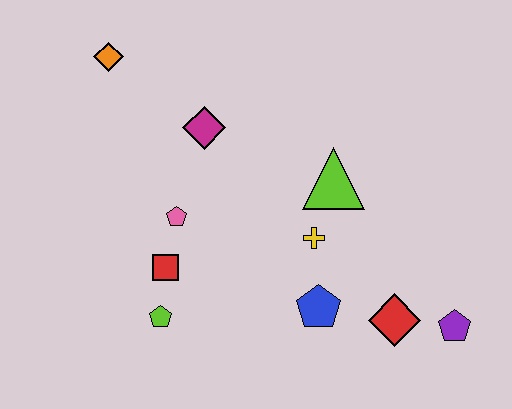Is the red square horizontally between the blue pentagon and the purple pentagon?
No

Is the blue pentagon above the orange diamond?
No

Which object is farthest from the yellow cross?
The orange diamond is farthest from the yellow cross.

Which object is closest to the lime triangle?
The yellow cross is closest to the lime triangle.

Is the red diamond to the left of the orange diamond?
No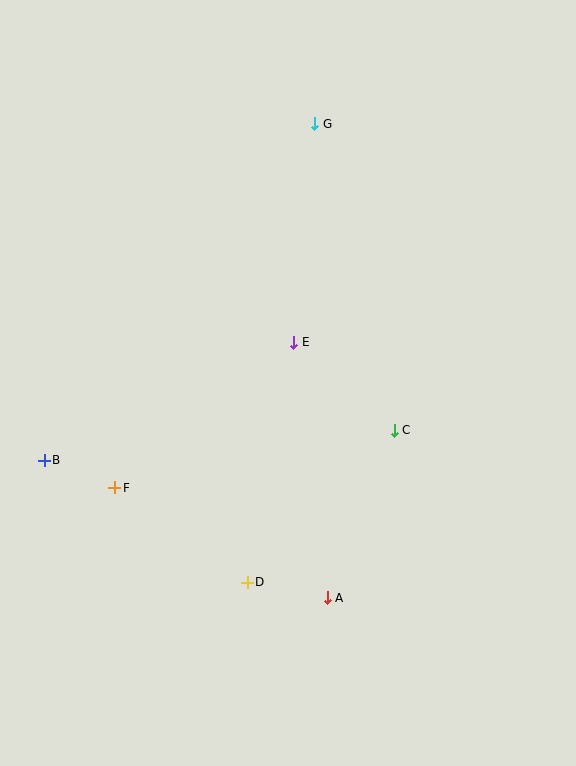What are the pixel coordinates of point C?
Point C is at (394, 430).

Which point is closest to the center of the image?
Point E at (294, 342) is closest to the center.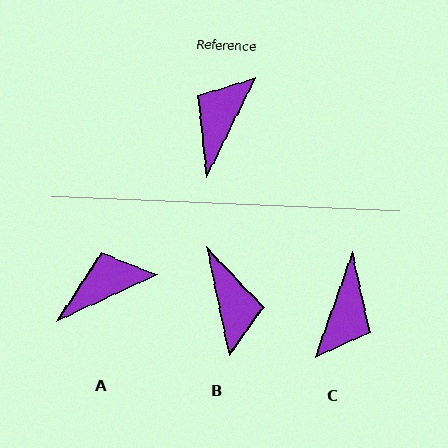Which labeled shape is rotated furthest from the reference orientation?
C, about 173 degrees away.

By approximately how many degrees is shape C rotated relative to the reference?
Approximately 173 degrees clockwise.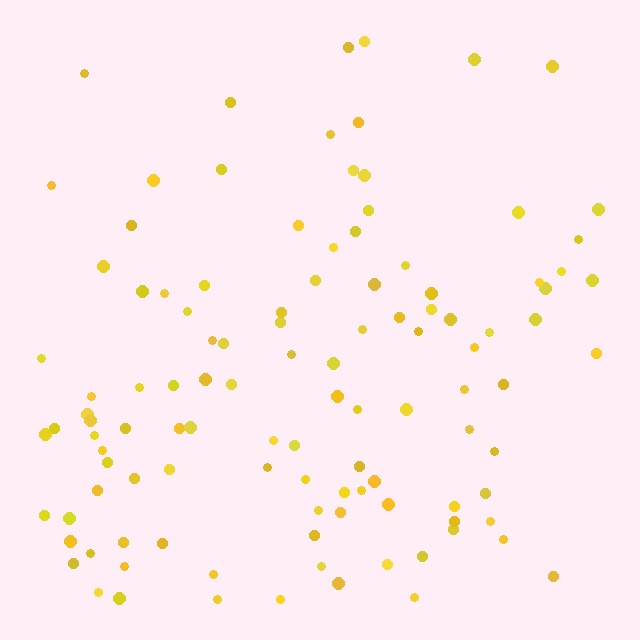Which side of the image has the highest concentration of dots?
The bottom.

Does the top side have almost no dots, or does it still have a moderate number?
Still a moderate number, just noticeably fewer than the bottom.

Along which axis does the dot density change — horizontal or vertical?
Vertical.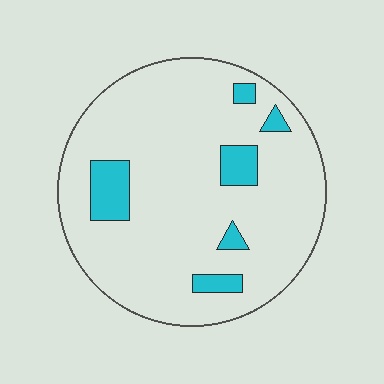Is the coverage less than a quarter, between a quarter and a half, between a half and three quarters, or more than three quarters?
Less than a quarter.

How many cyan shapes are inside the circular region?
6.